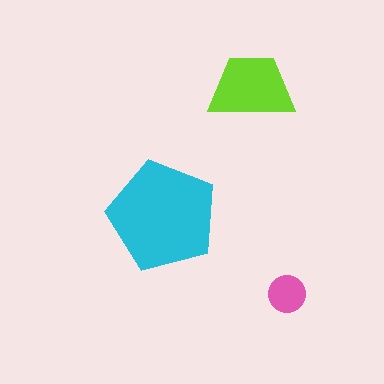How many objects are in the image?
There are 3 objects in the image.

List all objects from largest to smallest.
The cyan pentagon, the lime trapezoid, the pink circle.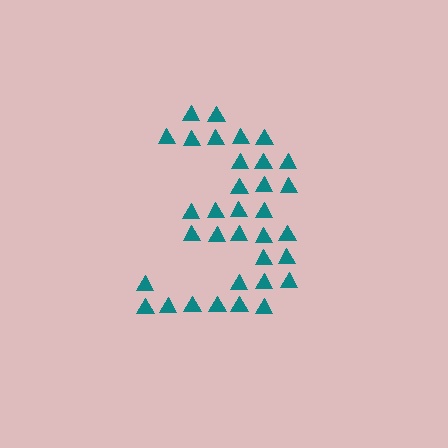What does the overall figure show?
The overall figure shows the digit 3.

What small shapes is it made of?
It is made of small triangles.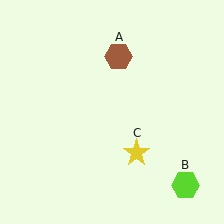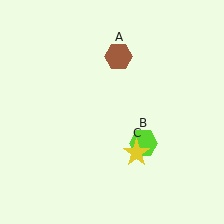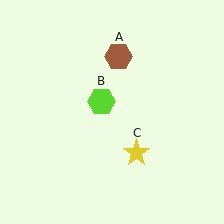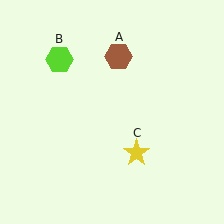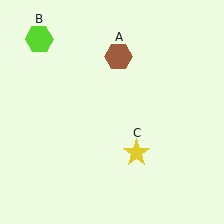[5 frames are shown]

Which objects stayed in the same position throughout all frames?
Brown hexagon (object A) and yellow star (object C) remained stationary.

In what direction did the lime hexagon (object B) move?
The lime hexagon (object B) moved up and to the left.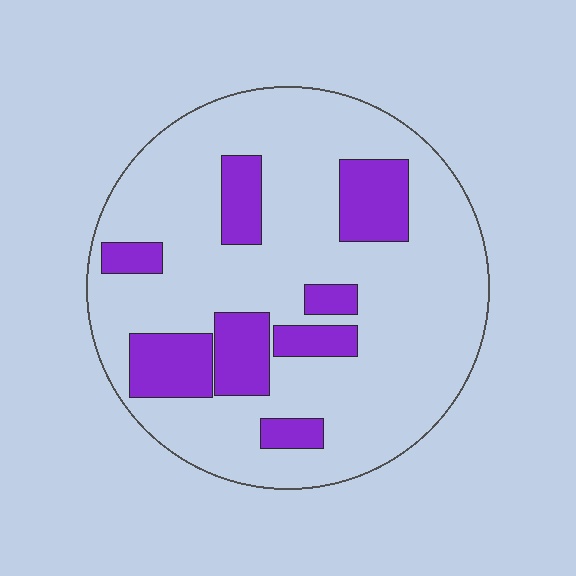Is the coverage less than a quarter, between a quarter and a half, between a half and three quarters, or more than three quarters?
Less than a quarter.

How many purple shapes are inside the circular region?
8.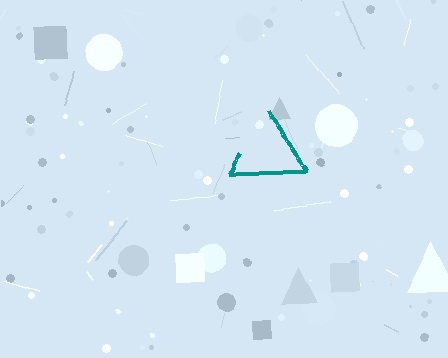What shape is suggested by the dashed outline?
The dashed outline suggests a triangle.